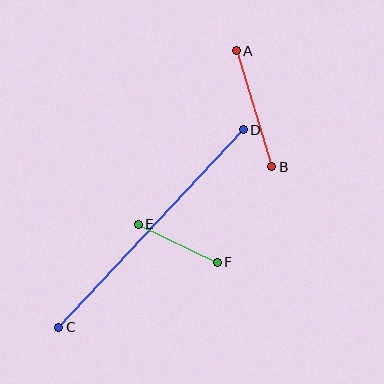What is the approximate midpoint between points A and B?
The midpoint is at approximately (254, 109) pixels.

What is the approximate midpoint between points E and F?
The midpoint is at approximately (178, 243) pixels.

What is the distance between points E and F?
The distance is approximately 88 pixels.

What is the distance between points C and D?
The distance is approximately 270 pixels.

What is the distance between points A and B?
The distance is approximately 121 pixels.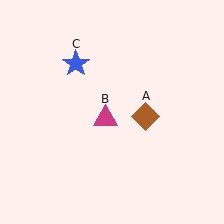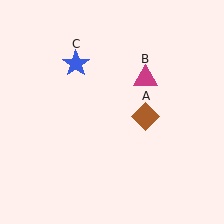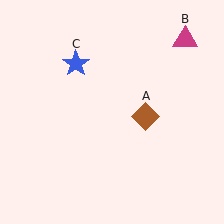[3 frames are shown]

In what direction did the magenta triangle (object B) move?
The magenta triangle (object B) moved up and to the right.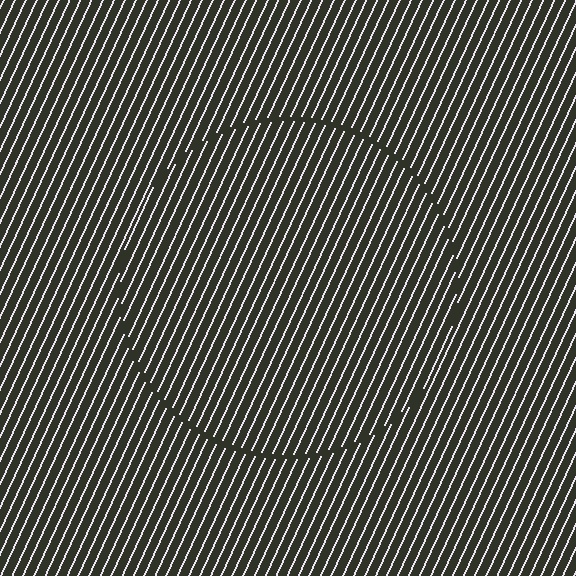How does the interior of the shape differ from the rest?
The interior of the shape contains the same grating, shifted by half a period — the contour is defined by the phase discontinuity where line-ends from the inner and outer gratings abut.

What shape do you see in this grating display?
An illusory circle. The interior of the shape contains the same grating, shifted by half a period — the contour is defined by the phase discontinuity where line-ends from the inner and outer gratings abut.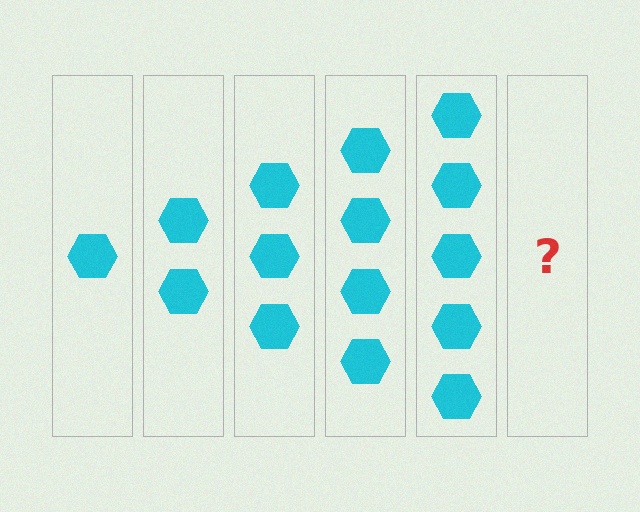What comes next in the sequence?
The next element should be 6 hexagons.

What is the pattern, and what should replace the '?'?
The pattern is that each step adds one more hexagon. The '?' should be 6 hexagons.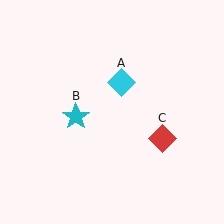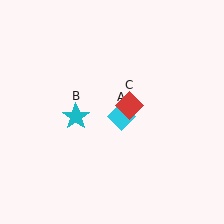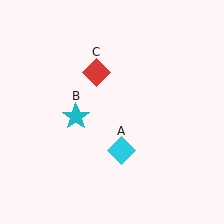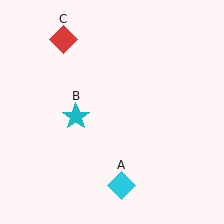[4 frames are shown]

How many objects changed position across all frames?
2 objects changed position: cyan diamond (object A), red diamond (object C).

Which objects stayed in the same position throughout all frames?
Cyan star (object B) remained stationary.